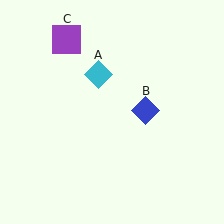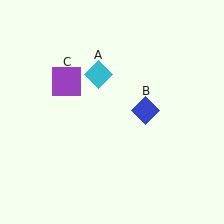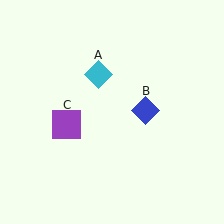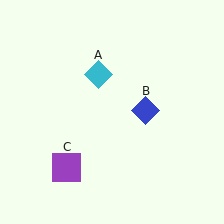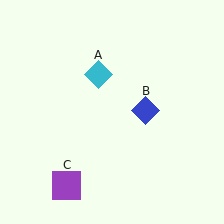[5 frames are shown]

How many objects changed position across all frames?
1 object changed position: purple square (object C).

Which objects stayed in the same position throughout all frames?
Cyan diamond (object A) and blue diamond (object B) remained stationary.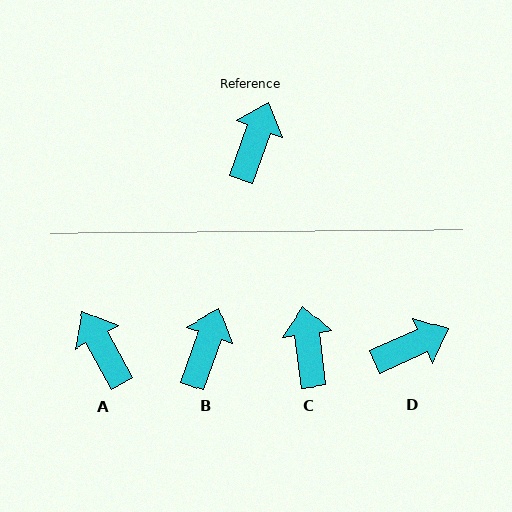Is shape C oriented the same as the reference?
No, it is off by about 26 degrees.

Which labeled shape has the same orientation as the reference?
B.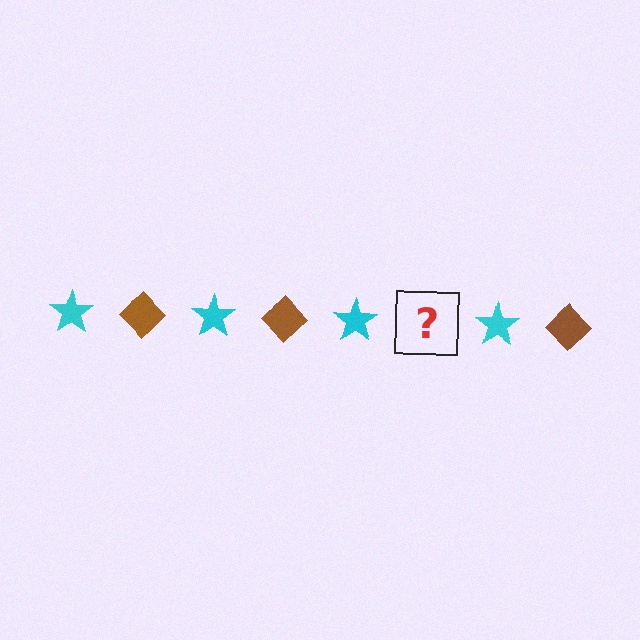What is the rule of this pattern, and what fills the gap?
The rule is that the pattern alternates between cyan star and brown diamond. The gap should be filled with a brown diamond.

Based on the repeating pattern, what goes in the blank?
The blank should be a brown diamond.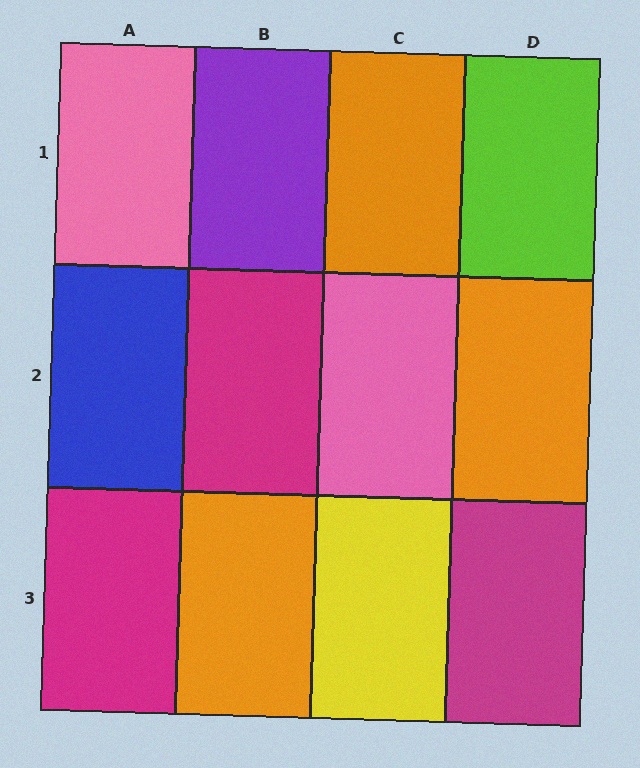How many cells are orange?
3 cells are orange.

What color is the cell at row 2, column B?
Magenta.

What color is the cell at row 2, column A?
Blue.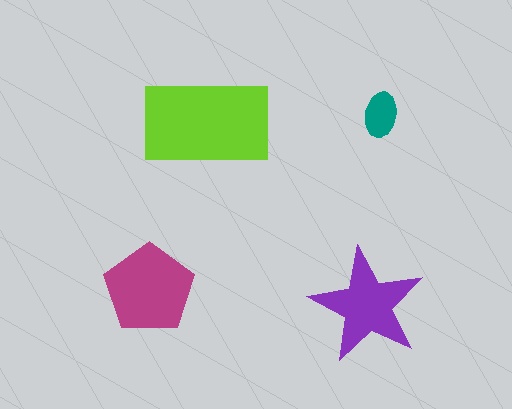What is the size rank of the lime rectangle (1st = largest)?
1st.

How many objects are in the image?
There are 4 objects in the image.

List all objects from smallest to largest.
The teal ellipse, the purple star, the magenta pentagon, the lime rectangle.